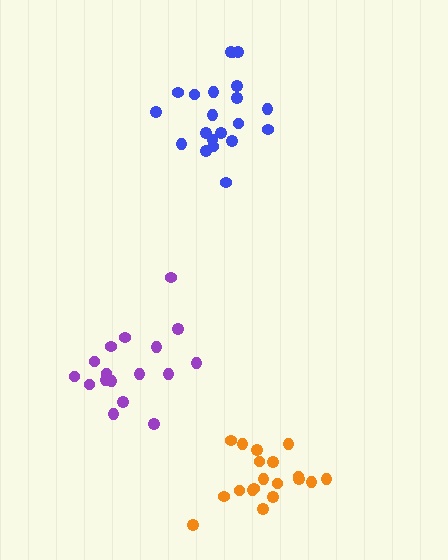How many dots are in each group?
Group 1: 19 dots, Group 2: 17 dots, Group 3: 21 dots (57 total).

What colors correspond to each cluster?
The clusters are colored: orange, purple, blue.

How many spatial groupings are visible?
There are 3 spatial groupings.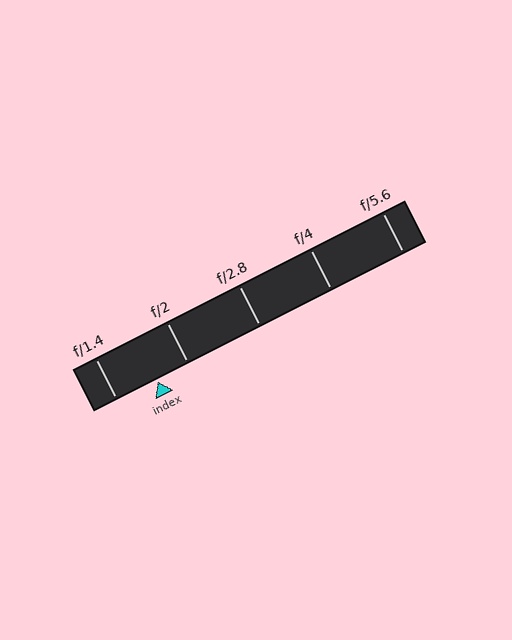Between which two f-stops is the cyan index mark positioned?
The index mark is between f/1.4 and f/2.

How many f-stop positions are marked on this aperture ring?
There are 5 f-stop positions marked.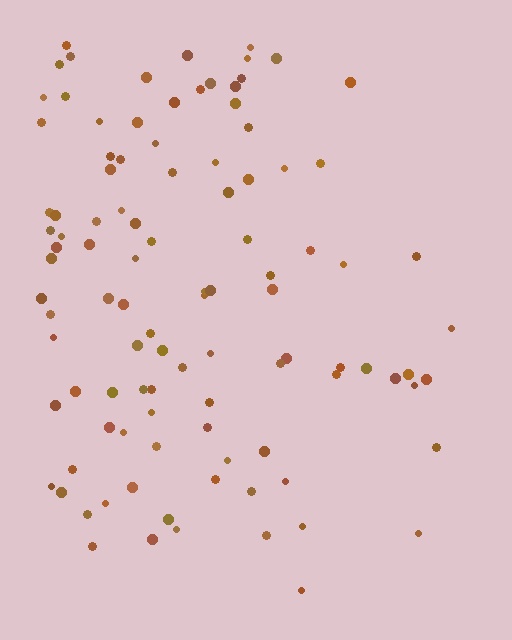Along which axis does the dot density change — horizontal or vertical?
Horizontal.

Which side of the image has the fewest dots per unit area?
The right.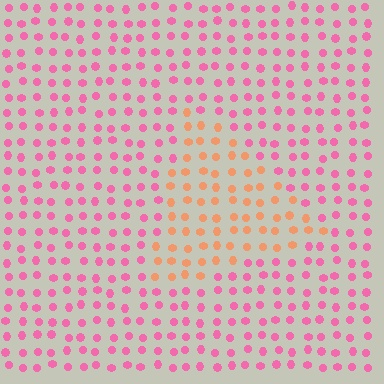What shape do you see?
I see a triangle.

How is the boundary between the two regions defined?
The boundary is defined purely by a slight shift in hue (about 50 degrees). Spacing, size, and orientation are identical on both sides.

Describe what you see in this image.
The image is filled with small pink elements in a uniform arrangement. A triangle-shaped region is visible where the elements are tinted to a slightly different hue, forming a subtle color boundary.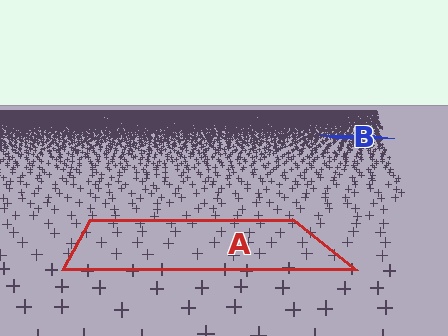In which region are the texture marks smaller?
The texture marks are smaller in region B, because it is farther away.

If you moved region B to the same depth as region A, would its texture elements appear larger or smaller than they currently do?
They would appear larger. At a closer depth, the same texture elements are projected at a bigger on-screen size.